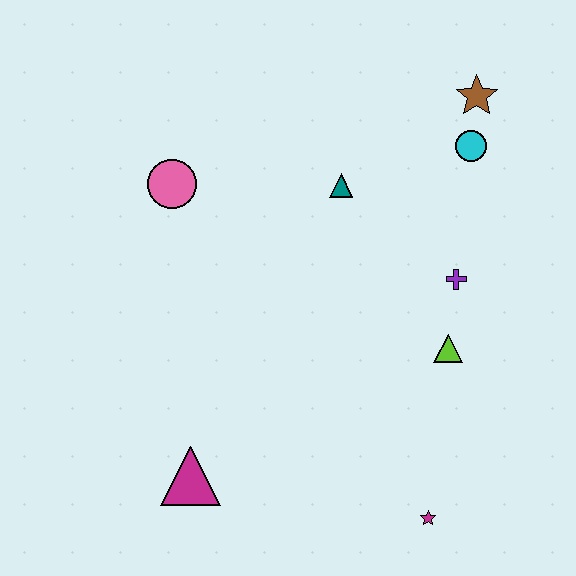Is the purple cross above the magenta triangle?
Yes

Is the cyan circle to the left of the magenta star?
No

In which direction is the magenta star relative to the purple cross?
The magenta star is below the purple cross.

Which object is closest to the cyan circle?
The brown star is closest to the cyan circle.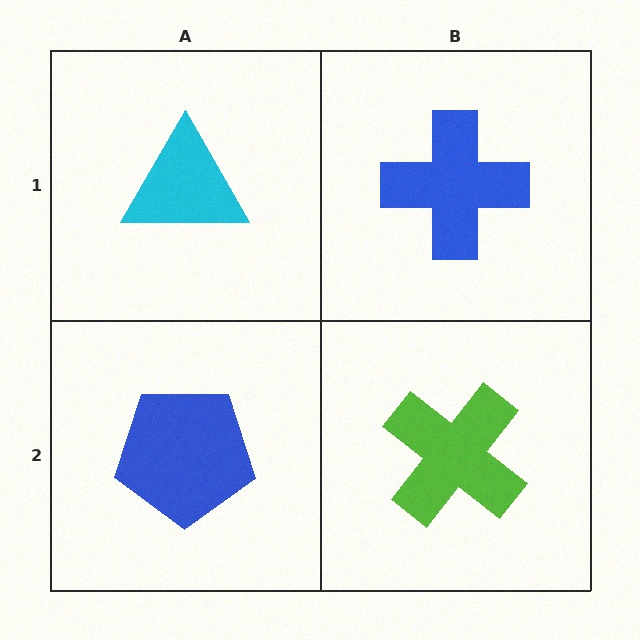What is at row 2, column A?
A blue pentagon.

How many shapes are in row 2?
2 shapes.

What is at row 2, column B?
A lime cross.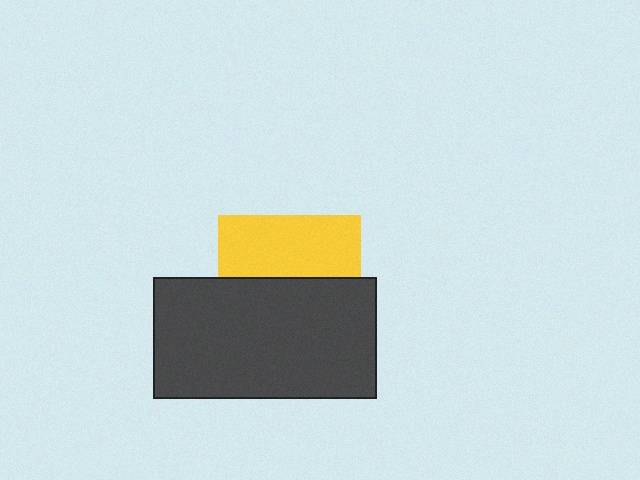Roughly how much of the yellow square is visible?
A small part of it is visible (roughly 44%).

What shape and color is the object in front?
The object in front is a dark gray rectangle.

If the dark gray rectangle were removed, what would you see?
You would see the complete yellow square.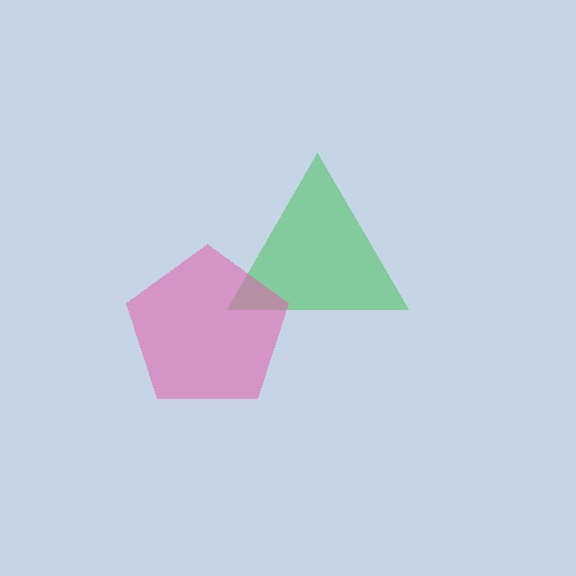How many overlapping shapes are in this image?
There are 2 overlapping shapes in the image.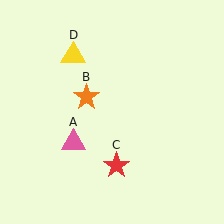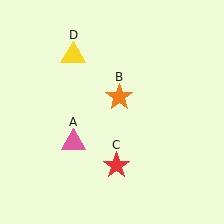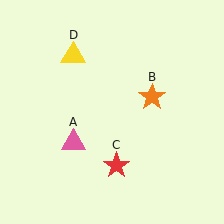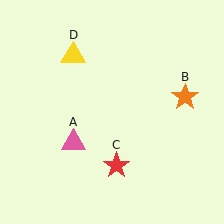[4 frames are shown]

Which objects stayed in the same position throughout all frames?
Pink triangle (object A) and red star (object C) and yellow triangle (object D) remained stationary.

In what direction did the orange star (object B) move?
The orange star (object B) moved right.